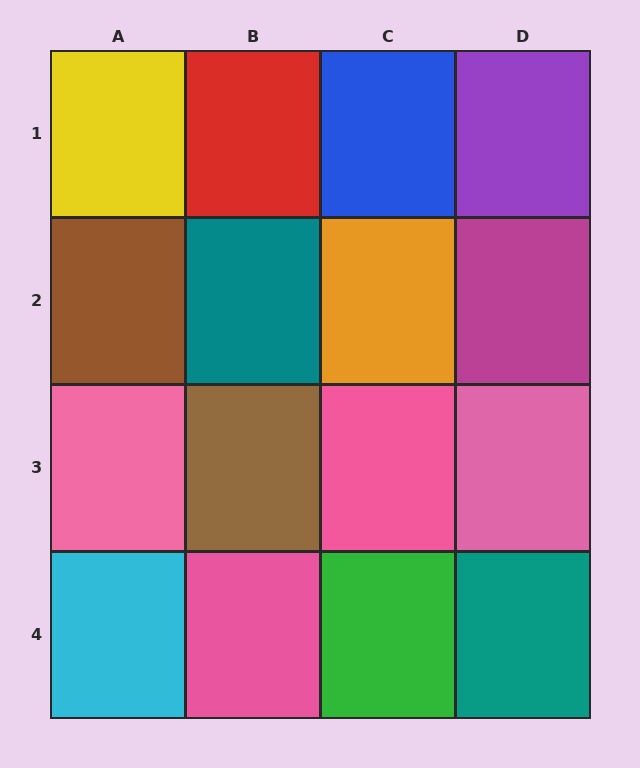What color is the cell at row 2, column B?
Teal.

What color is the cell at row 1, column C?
Blue.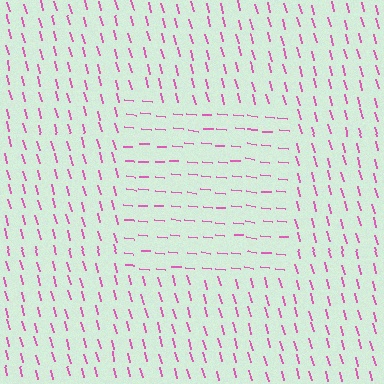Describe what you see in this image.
The image is filled with small pink line segments. A rectangle region in the image has lines oriented differently from the surrounding lines, creating a visible texture boundary.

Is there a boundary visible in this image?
Yes, there is a texture boundary formed by a change in line orientation.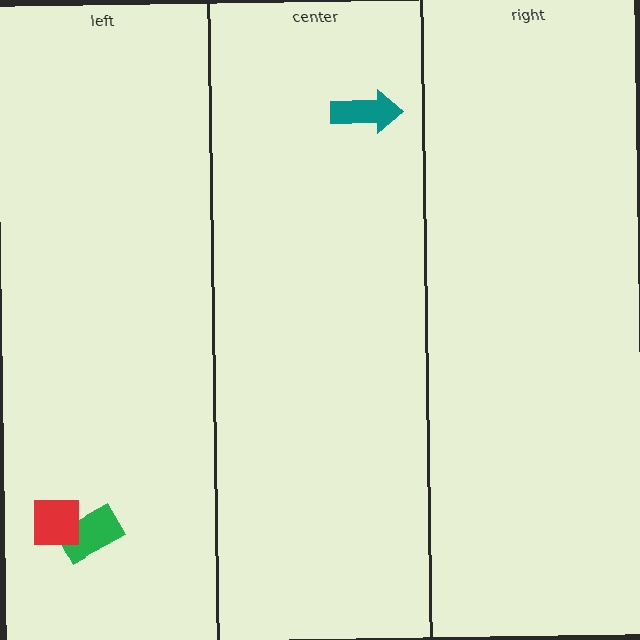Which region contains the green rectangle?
The left region.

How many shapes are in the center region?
1.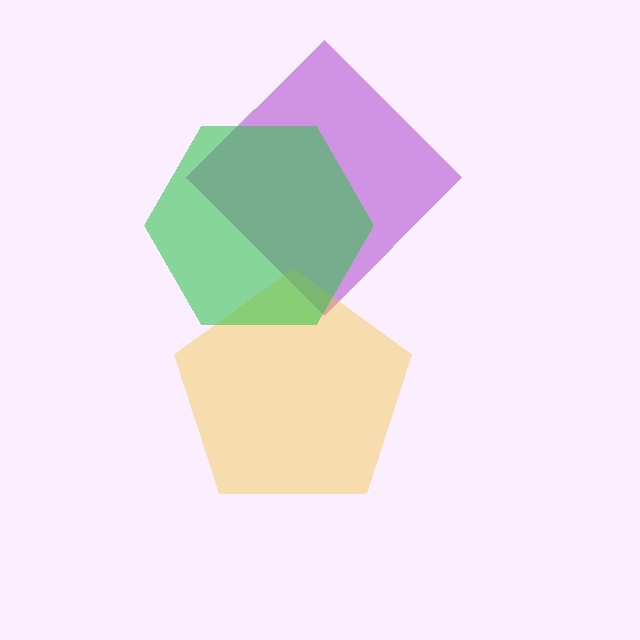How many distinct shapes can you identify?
There are 3 distinct shapes: a purple diamond, a yellow pentagon, a green hexagon.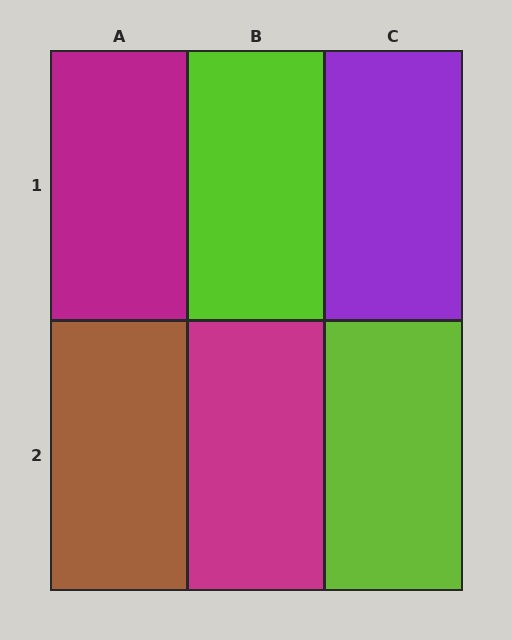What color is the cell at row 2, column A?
Brown.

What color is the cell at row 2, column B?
Magenta.